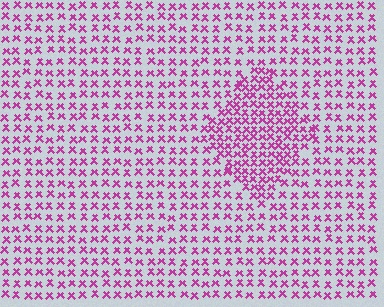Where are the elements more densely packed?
The elements are more densely packed inside the diamond boundary.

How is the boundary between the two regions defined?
The boundary is defined by a change in element density (approximately 1.8x ratio). All elements are the same color, size, and shape.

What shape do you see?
I see a diamond.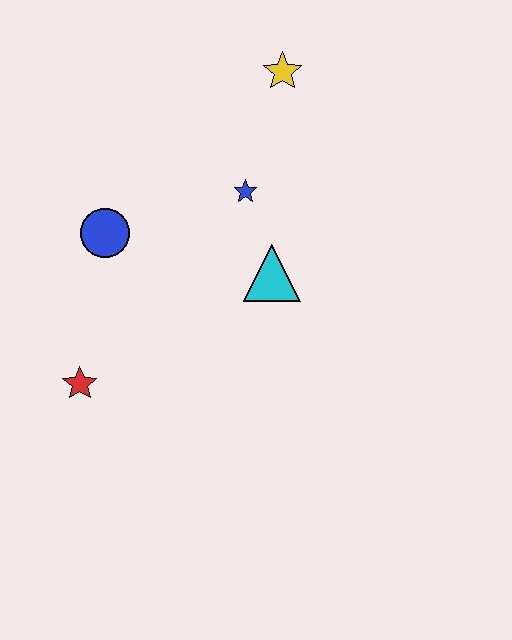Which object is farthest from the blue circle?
The yellow star is farthest from the blue circle.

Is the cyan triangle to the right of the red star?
Yes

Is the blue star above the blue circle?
Yes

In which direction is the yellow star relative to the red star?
The yellow star is above the red star.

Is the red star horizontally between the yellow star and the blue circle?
No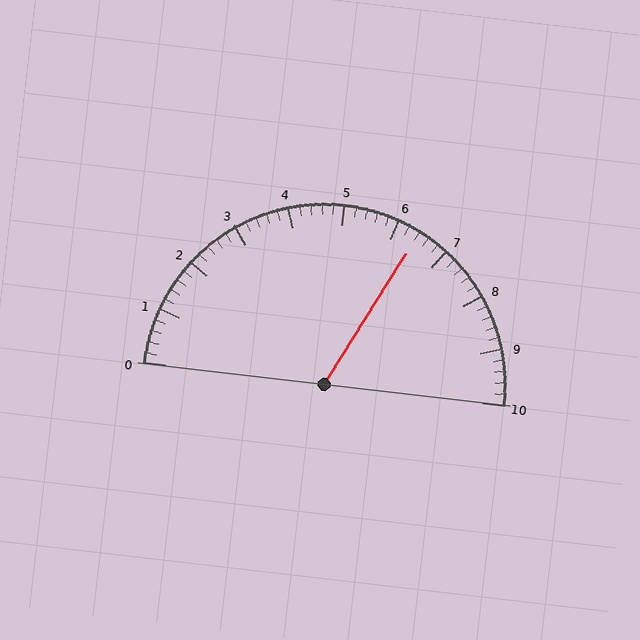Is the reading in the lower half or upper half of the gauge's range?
The reading is in the upper half of the range (0 to 10).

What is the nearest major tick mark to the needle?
The nearest major tick mark is 6.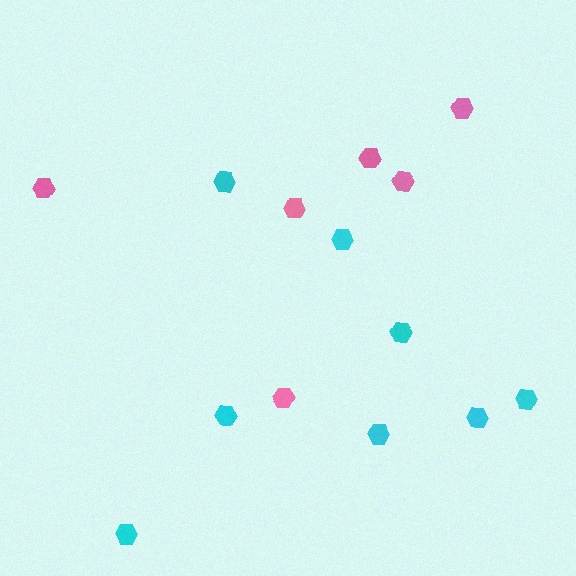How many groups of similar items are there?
There are 2 groups: one group of cyan hexagons (8) and one group of pink hexagons (6).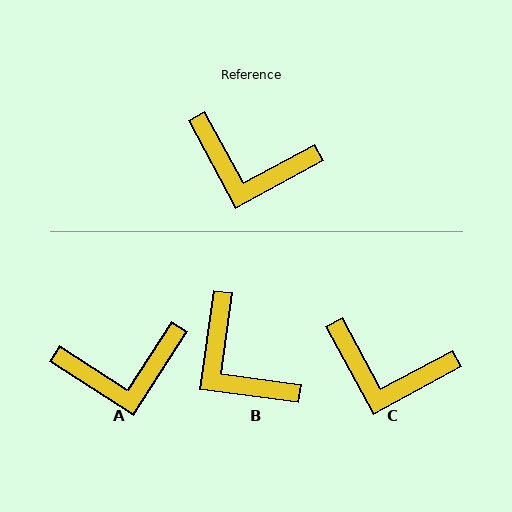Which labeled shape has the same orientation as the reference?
C.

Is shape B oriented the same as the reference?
No, it is off by about 36 degrees.